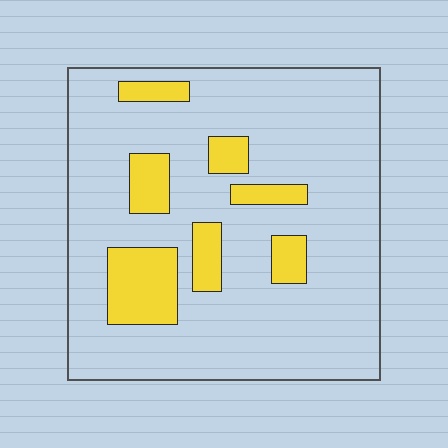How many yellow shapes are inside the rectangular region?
7.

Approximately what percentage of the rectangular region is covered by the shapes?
Approximately 15%.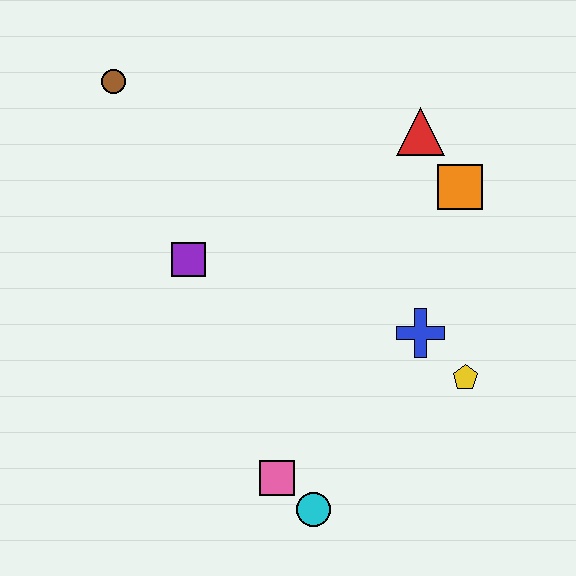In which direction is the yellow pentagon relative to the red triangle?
The yellow pentagon is below the red triangle.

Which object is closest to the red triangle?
The orange square is closest to the red triangle.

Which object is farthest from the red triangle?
The cyan circle is farthest from the red triangle.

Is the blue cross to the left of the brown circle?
No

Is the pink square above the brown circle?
No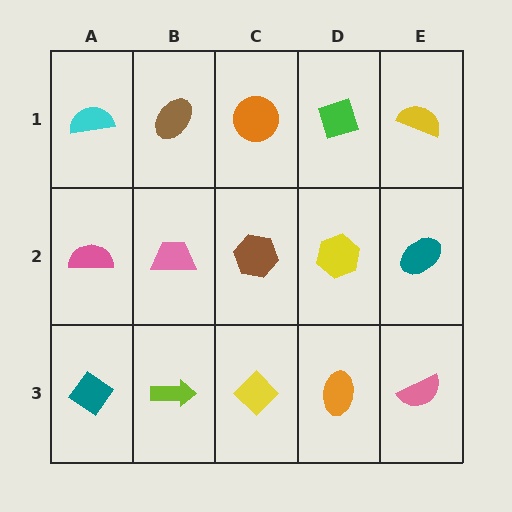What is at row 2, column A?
A pink semicircle.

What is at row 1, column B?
A brown ellipse.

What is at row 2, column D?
A yellow hexagon.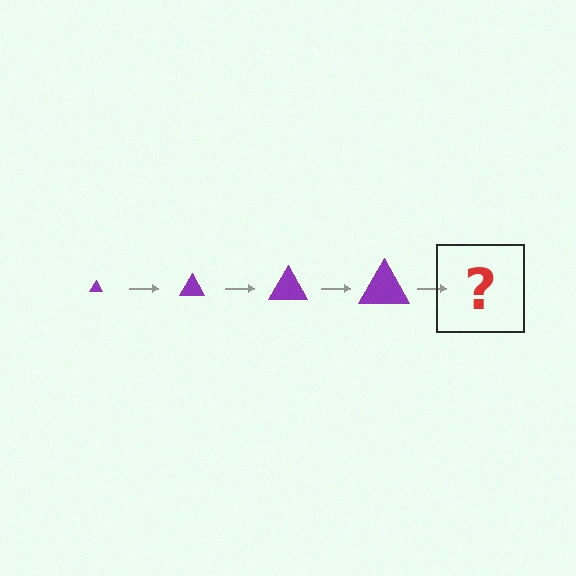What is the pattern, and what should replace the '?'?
The pattern is that the triangle gets progressively larger each step. The '?' should be a purple triangle, larger than the previous one.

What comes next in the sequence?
The next element should be a purple triangle, larger than the previous one.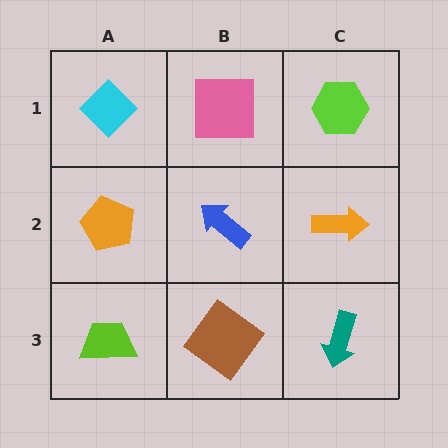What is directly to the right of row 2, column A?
A blue arrow.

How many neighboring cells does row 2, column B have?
4.